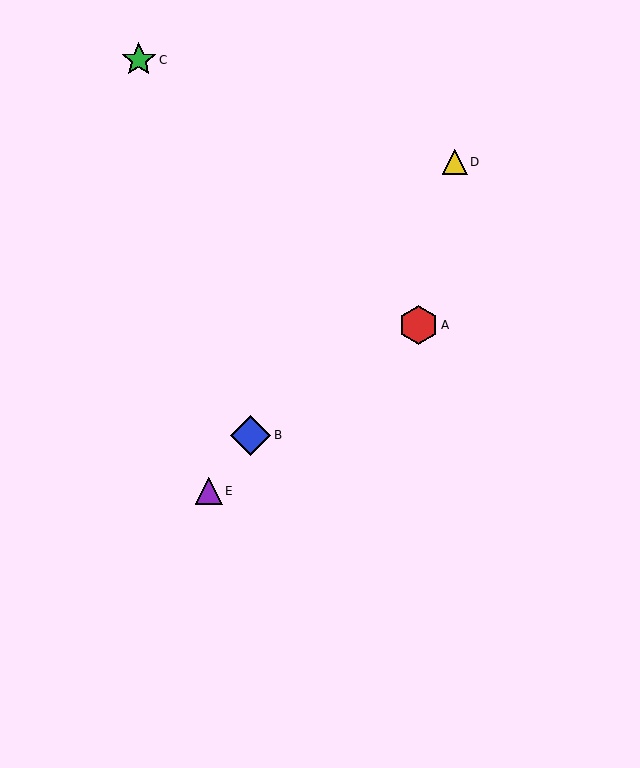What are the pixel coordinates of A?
Object A is at (418, 325).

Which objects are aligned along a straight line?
Objects B, D, E are aligned along a straight line.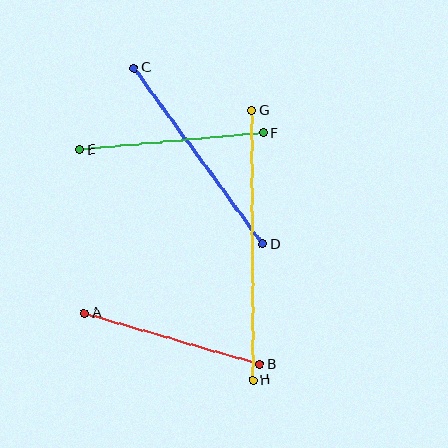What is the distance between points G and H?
The distance is approximately 270 pixels.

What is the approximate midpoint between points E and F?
The midpoint is at approximately (172, 141) pixels.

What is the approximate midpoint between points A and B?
The midpoint is at approximately (172, 339) pixels.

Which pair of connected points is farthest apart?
Points G and H are farthest apart.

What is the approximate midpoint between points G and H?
The midpoint is at approximately (252, 245) pixels.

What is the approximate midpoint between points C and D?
The midpoint is at approximately (198, 156) pixels.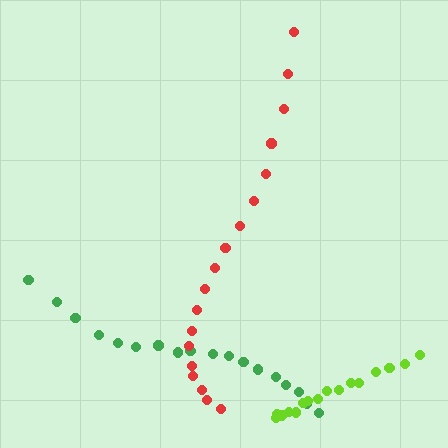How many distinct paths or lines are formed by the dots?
There are 3 distinct paths.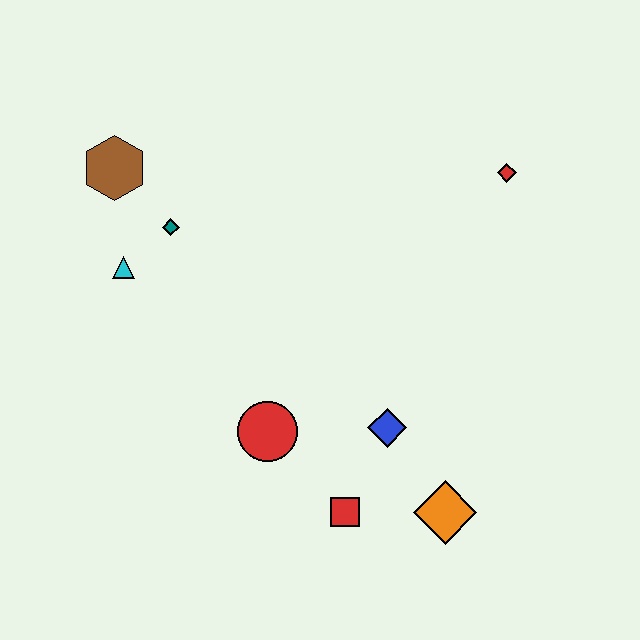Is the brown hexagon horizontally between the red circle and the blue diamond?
No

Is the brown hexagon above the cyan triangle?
Yes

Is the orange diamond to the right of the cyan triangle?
Yes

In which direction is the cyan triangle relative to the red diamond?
The cyan triangle is to the left of the red diamond.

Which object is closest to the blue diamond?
The red square is closest to the blue diamond.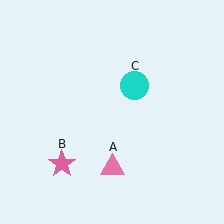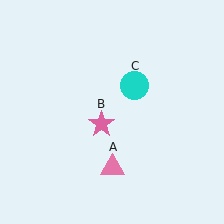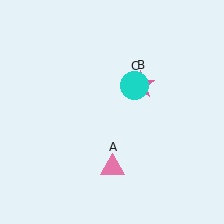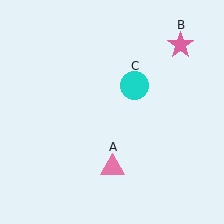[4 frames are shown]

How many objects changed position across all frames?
1 object changed position: pink star (object B).